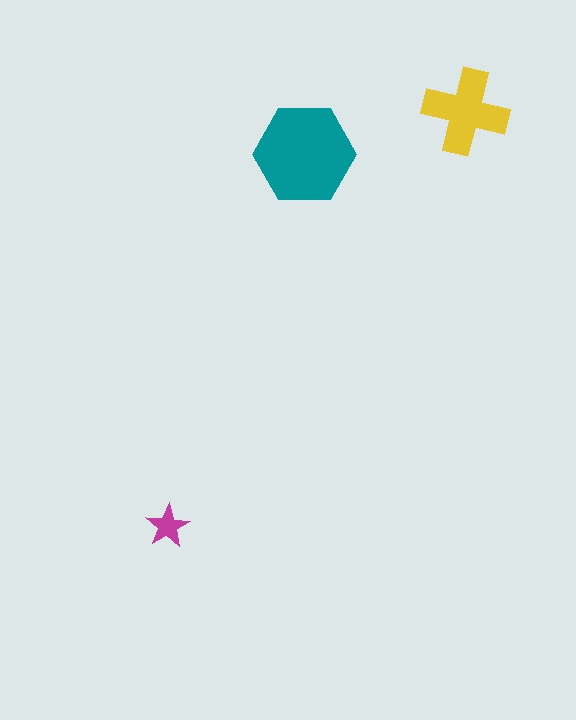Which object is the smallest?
The magenta star.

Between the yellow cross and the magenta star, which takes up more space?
The yellow cross.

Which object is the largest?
The teal hexagon.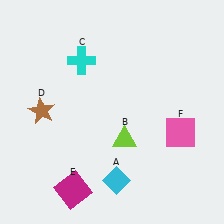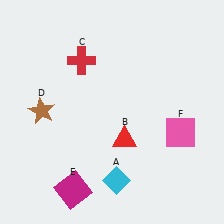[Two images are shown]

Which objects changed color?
B changed from lime to red. C changed from cyan to red.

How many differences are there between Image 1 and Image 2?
There are 2 differences between the two images.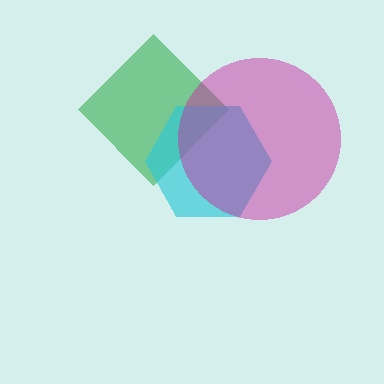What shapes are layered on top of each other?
The layered shapes are: a green diamond, a cyan hexagon, a magenta circle.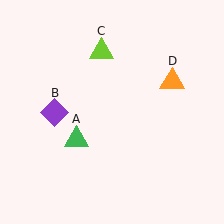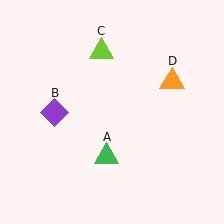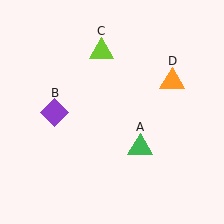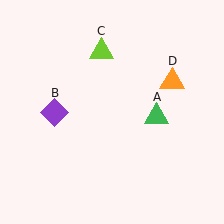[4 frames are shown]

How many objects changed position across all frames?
1 object changed position: green triangle (object A).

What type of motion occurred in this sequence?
The green triangle (object A) rotated counterclockwise around the center of the scene.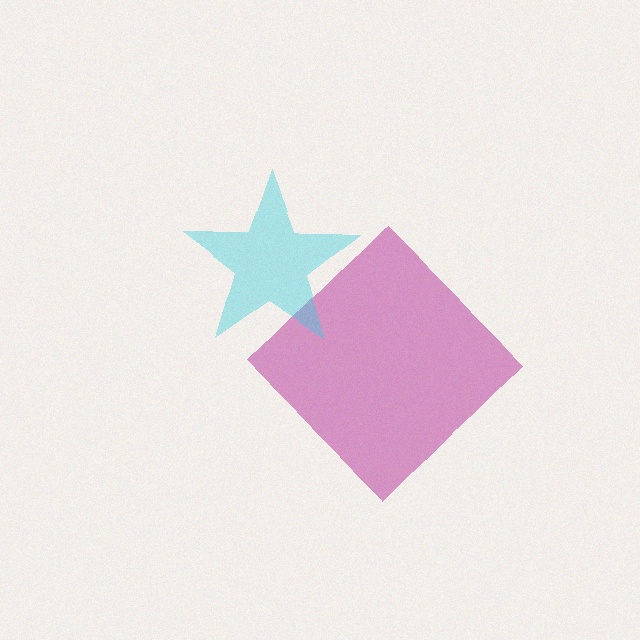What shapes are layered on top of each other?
The layered shapes are: a magenta diamond, a cyan star.